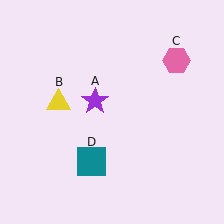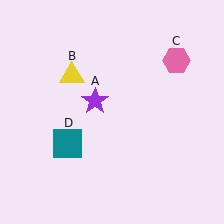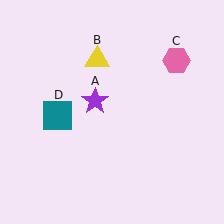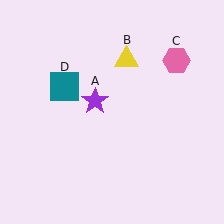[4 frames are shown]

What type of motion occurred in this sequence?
The yellow triangle (object B), teal square (object D) rotated clockwise around the center of the scene.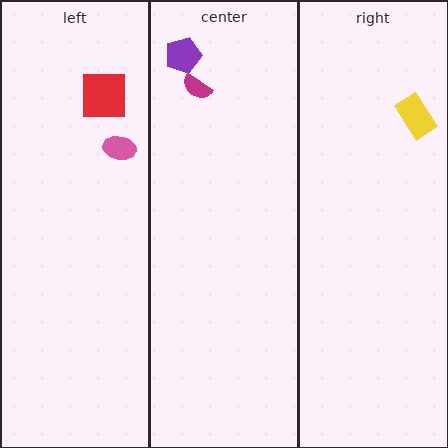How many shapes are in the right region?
1.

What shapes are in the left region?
The red square, the pink ellipse.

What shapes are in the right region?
The yellow rectangle.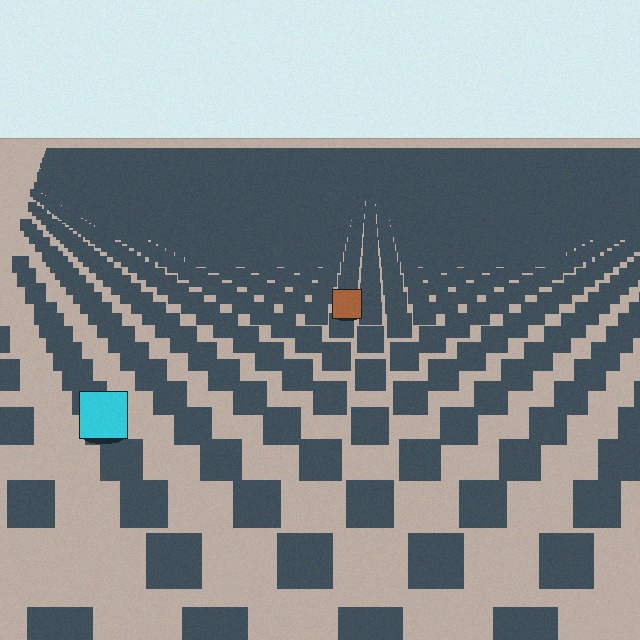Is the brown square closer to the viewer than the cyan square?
No. The cyan square is closer — you can tell from the texture gradient: the ground texture is coarser near it.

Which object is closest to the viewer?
The cyan square is closest. The texture marks near it are larger and more spread out.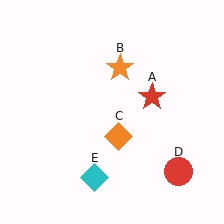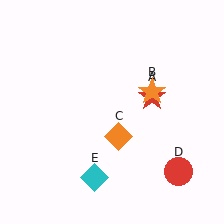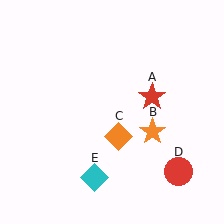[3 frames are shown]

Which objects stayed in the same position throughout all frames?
Red star (object A) and orange diamond (object C) and red circle (object D) and cyan diamond (object E) remained stationary.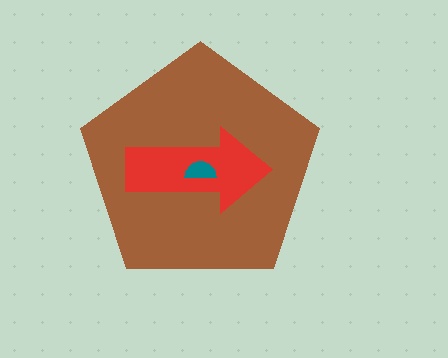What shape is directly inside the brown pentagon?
The red arrow.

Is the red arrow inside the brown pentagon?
Yes.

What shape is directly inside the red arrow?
The teal semicircle.